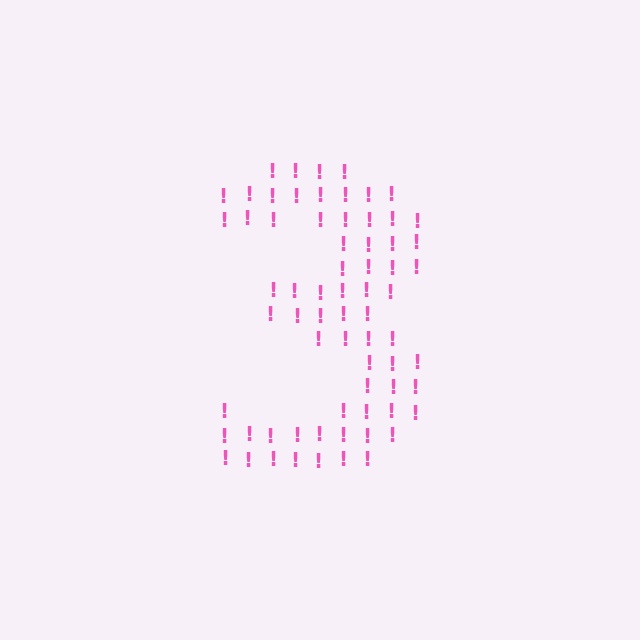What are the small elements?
The small elements are exclamation marks.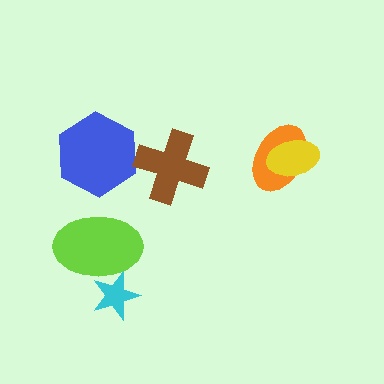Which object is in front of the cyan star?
The lime ellipse is in front of the cyan star.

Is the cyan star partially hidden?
Yes, it is partially covered by another shape.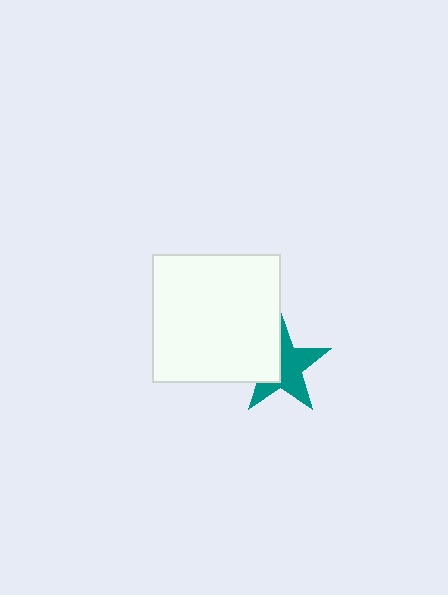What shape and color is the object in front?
The object in front is a white square.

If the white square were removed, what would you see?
You would see the complete teal star.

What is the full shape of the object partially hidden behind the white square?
The partially hidden object is a teal star.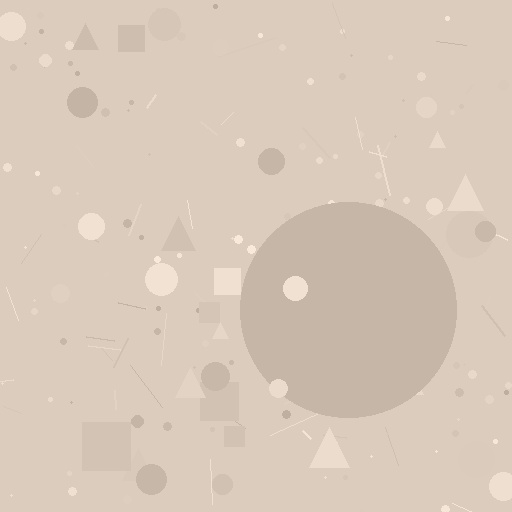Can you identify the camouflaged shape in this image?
The camouflaged shape is a circle.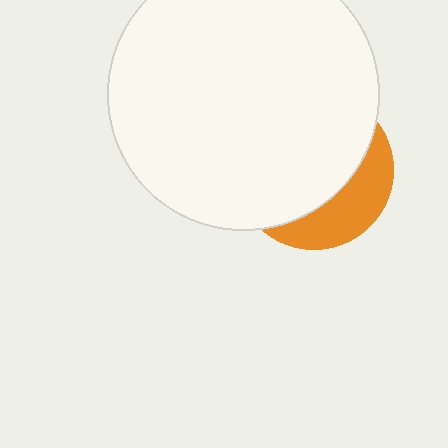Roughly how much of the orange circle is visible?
A small part of it is visible (roughly 30%).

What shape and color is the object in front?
The object in front is a white circle.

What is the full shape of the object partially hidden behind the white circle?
The partially hidden object is an orange circle.